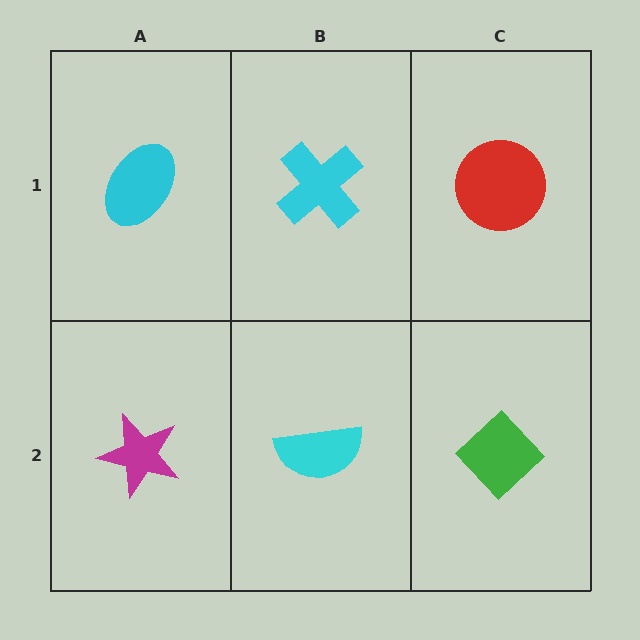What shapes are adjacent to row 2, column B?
A cyan cross (row 1, column B), a magenta star (row 2, column A), a green diamond (row 2, column C).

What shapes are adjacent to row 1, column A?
A magenta star (row 2, column A), a cyan cross (row 1, column B).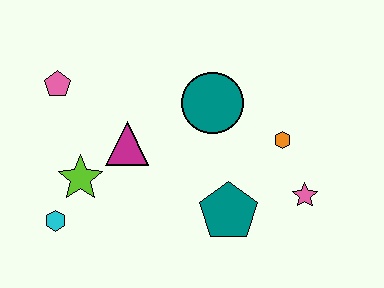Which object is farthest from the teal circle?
The cyan hexagon is farthest from the teal circle.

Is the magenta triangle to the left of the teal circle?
Yes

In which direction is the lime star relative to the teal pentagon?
The lime star is to the left of the teal pentagon.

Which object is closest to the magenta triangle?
The lime star is closest to the magenta triangle.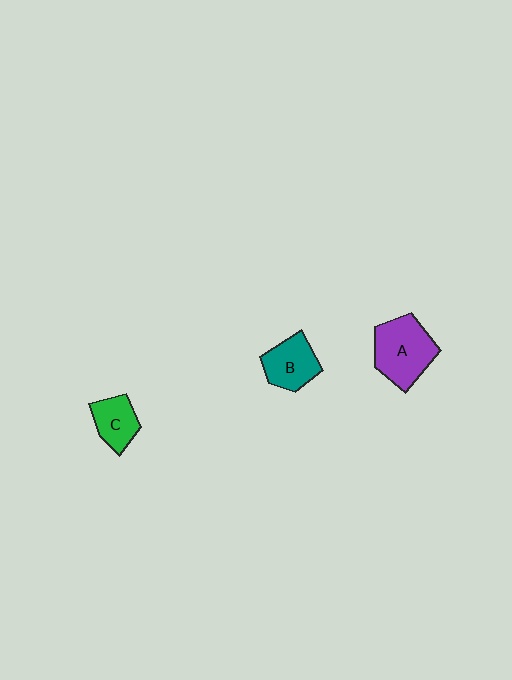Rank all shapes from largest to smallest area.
From largest to smallest: A (purple), B (teal), C (green).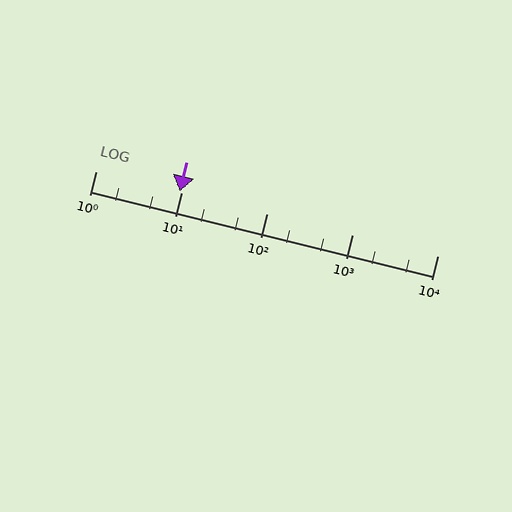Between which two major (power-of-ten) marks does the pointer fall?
The pointer is between 1 and 10.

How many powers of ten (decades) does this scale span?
The scale spans 4 decades, from 1 to 10000.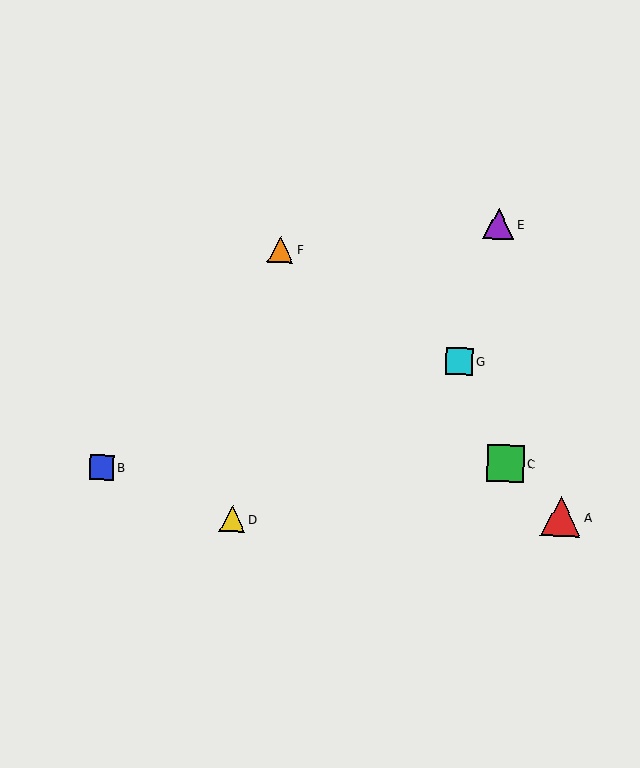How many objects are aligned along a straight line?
3 objects (A, C, F) are aligned along a straight line.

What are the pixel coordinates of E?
Object E is at (498, 224).